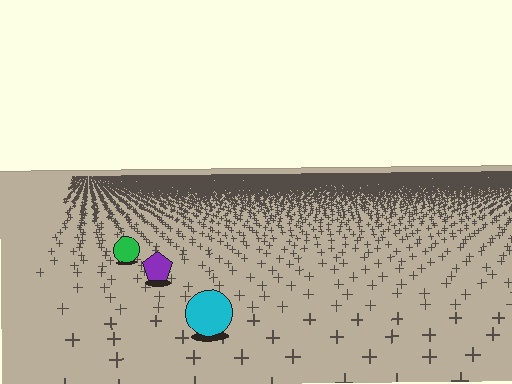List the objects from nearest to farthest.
From nearest to farthest: the cyan circle, the purple pentagon, the green circle.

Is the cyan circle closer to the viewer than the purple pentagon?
Yes. The cyan circle is closer — you can tell from the texture gradient: the ground texture is coarser near it.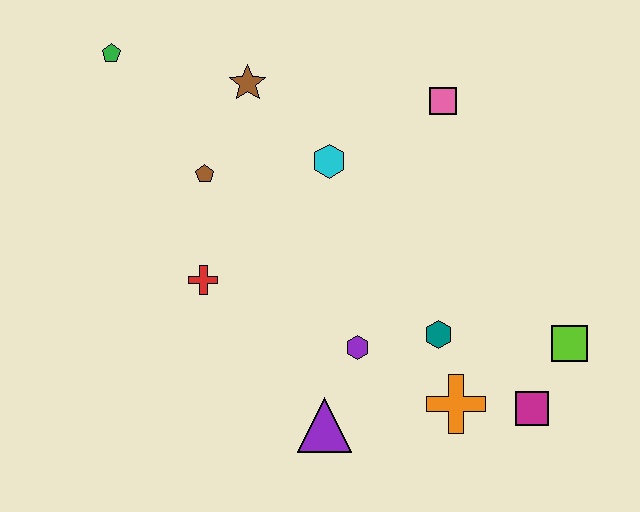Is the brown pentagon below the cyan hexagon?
Yes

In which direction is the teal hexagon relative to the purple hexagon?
The teal hexagon is to the right of the purple hexagon.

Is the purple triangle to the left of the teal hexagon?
Yes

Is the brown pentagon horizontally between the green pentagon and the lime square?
Yes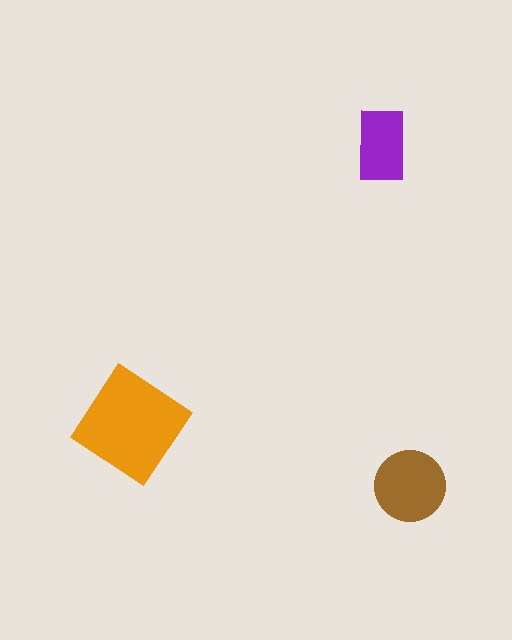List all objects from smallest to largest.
The purple rectangle, the brown circle, the orange diamond.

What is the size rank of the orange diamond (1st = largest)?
1st.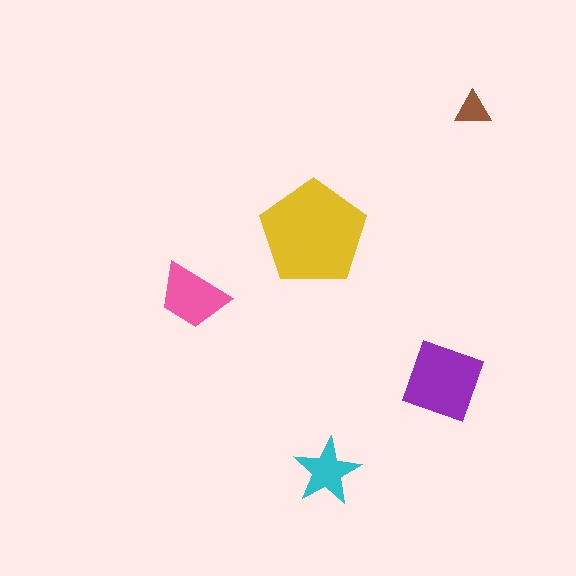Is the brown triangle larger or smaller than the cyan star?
Smaller.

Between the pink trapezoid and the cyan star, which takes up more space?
The pink trapezoid.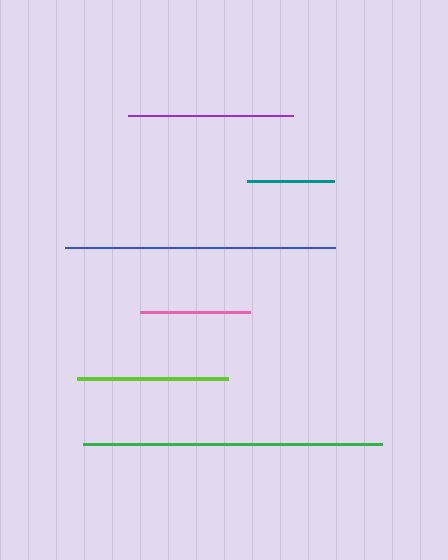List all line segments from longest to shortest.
From longest to shortest: green, blue, purple, lime, pink, teal.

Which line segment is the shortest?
The teal line is the shortest at approximately 87 pixels.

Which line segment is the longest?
The green line is the longest at approximately 299 pixels.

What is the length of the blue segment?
The blue segment is approximately 270 pixels long.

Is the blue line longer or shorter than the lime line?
The blue line is longer than the lime line.